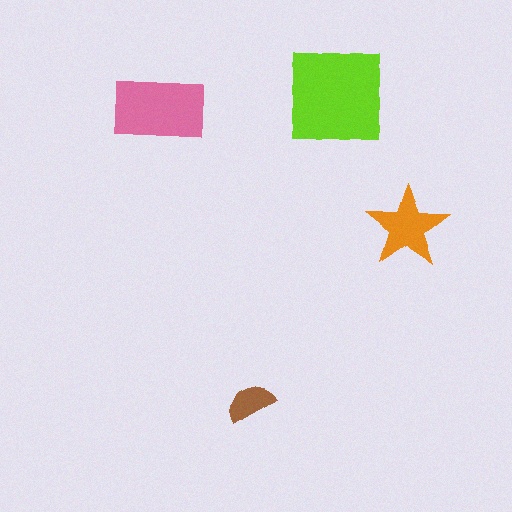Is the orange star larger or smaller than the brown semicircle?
Larger.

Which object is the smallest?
The brown semicircle.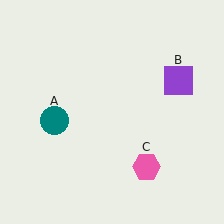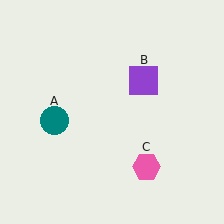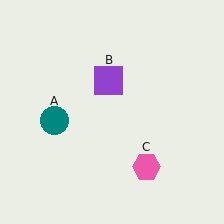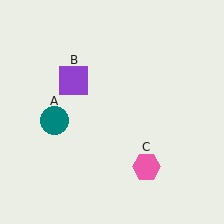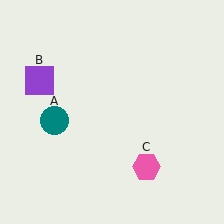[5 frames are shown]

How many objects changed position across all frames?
1 object changed position: purple square (object B).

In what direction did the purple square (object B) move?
The purple square (object B) moved left.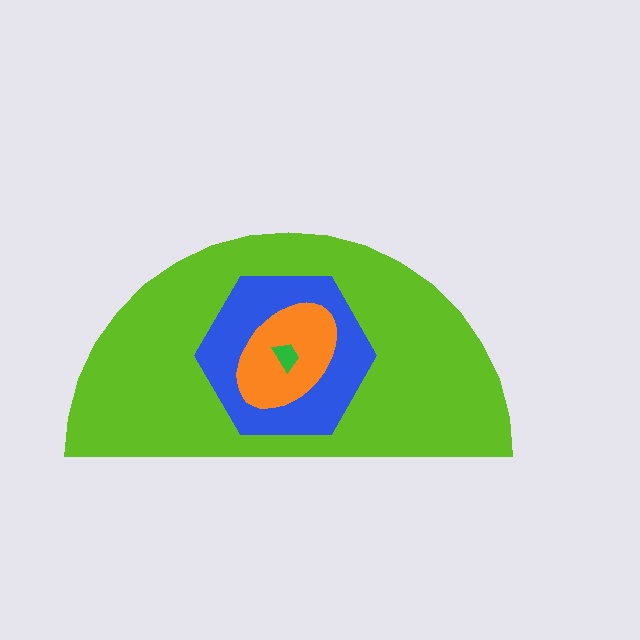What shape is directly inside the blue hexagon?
The orange ellipse.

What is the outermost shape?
The lime semicircle.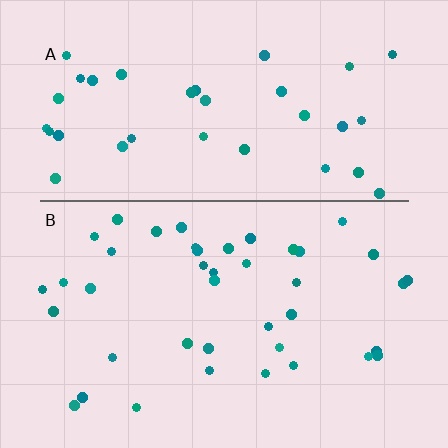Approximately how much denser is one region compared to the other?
Approximately 1.2× — region B over region A.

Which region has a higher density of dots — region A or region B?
B (the bottom).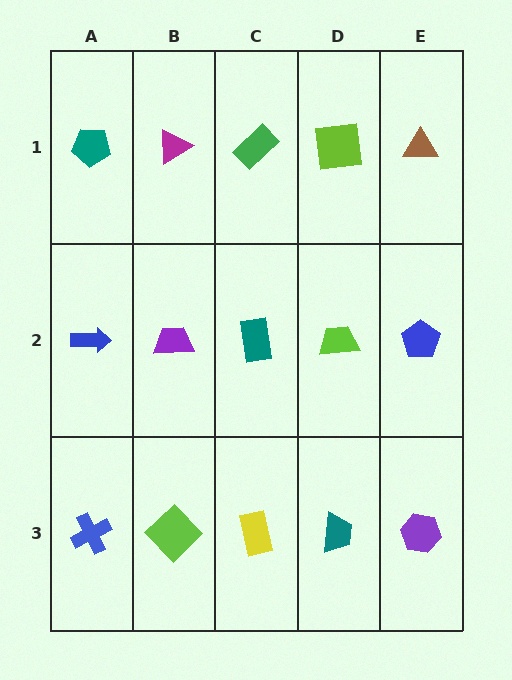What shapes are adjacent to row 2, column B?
A magenta triangle (row 1, column B), a lime diamond (row 3, column B), a blue arrow (row 2, column A), a teal rectangle (row 2, column C).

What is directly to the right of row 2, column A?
A purple trapezoid.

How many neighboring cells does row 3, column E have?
2.